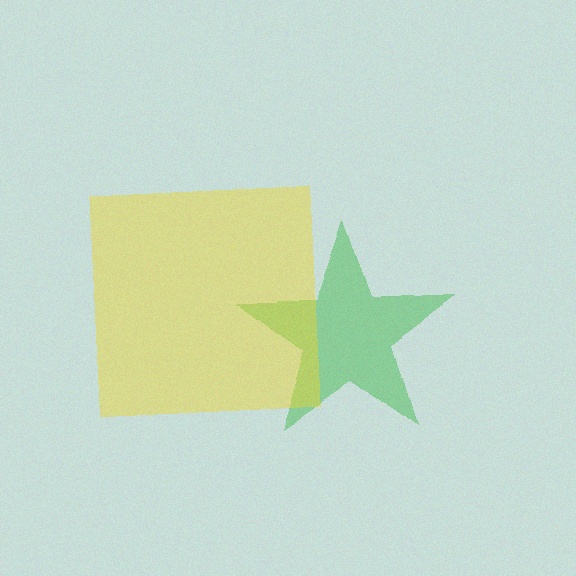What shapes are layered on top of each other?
The layered shapes are: a green star, a yellow square.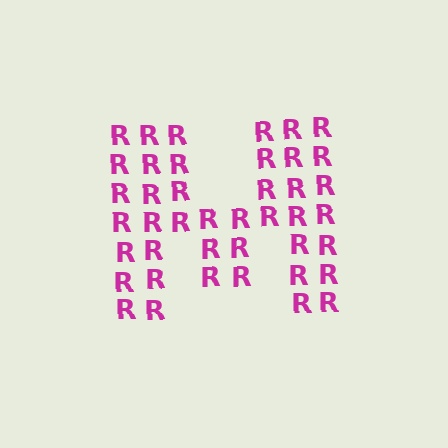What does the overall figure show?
The overall figure shows the letter M.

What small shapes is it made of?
It is made of small letter R's.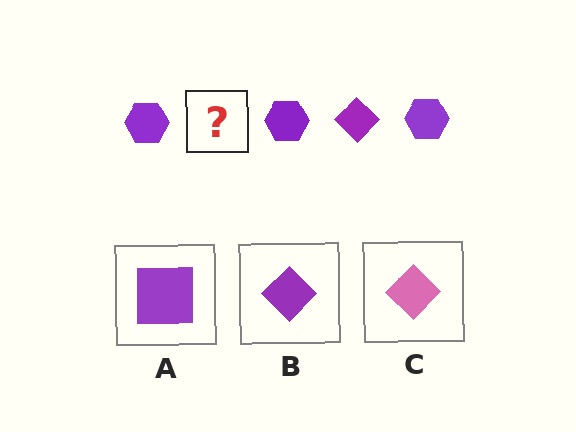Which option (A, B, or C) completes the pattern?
B.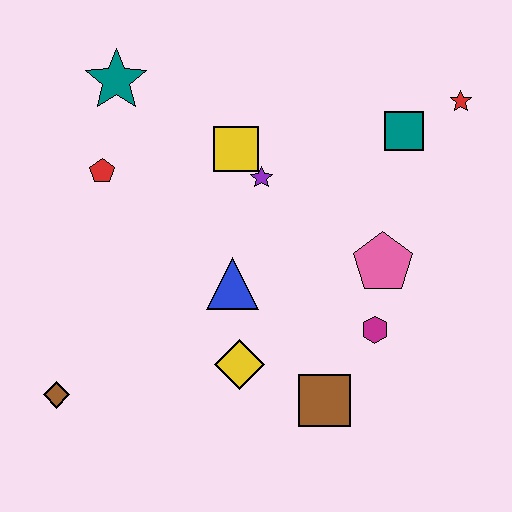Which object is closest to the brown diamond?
The yellow diamond is closest to the brown diamond.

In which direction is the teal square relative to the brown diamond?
The teal square is to the right of the brown diamond.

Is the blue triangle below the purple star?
Yes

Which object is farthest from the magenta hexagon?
The teal star is farthest from the magenta hexagon.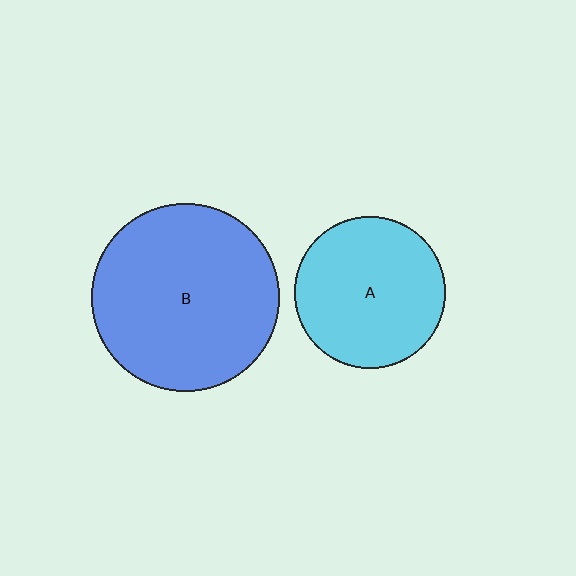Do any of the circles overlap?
No, none of the circles overlap.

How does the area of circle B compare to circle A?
Approximately 1.6 times.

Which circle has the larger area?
Circle B (blue).